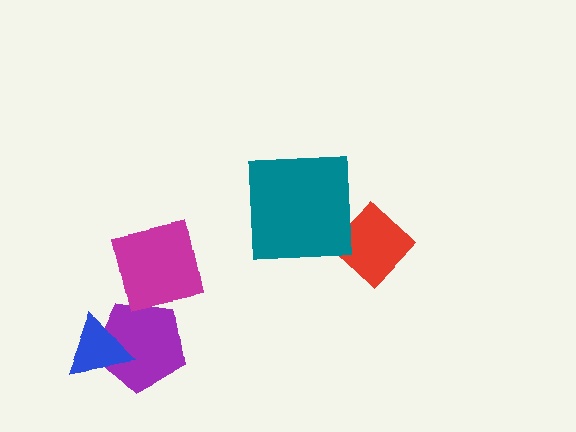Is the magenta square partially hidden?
No, no other shape covers it.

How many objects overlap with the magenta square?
0 objects overlap with the magenta square.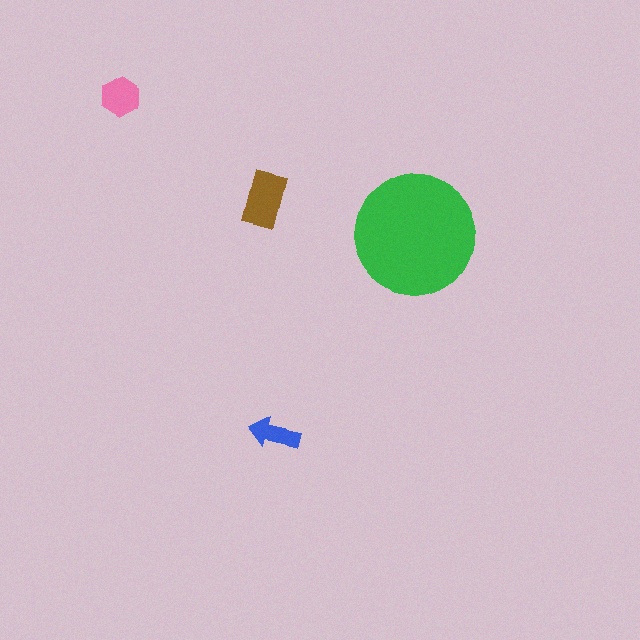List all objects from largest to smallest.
The green circle, the brown rectangle, the pink hexagon, the blue arrow.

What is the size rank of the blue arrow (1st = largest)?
4th.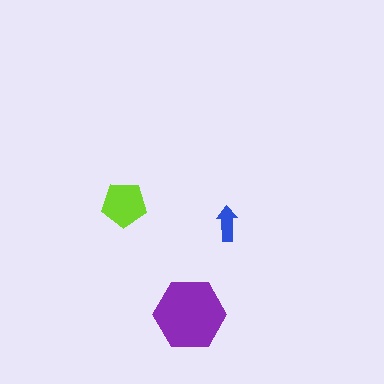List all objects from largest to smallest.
The purple hexagon, the lime pentagon, the blue arrow.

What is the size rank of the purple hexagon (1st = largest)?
1st.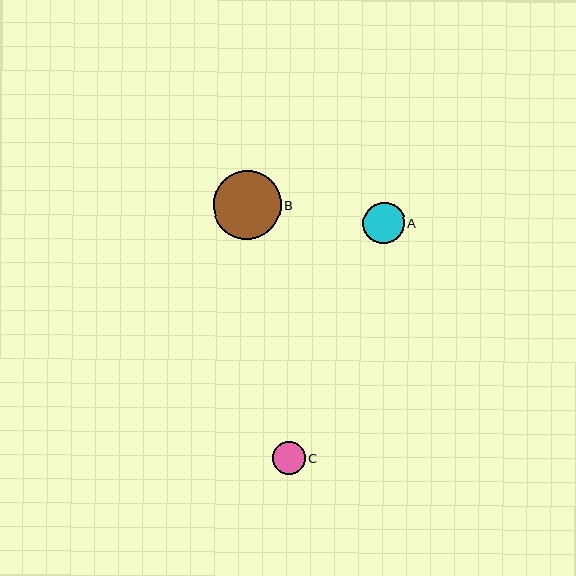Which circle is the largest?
Circle B is the largest with a size of approximately 68 pixels.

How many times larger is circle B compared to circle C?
Circle B is approximately 2.1 times the size of circle C.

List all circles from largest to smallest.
From largest to smallest: B, A, C.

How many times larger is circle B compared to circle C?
Circle B is approximately 2.1 times the size of circle C.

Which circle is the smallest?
Circle C is the smallest with a size of approximately 33 pixels.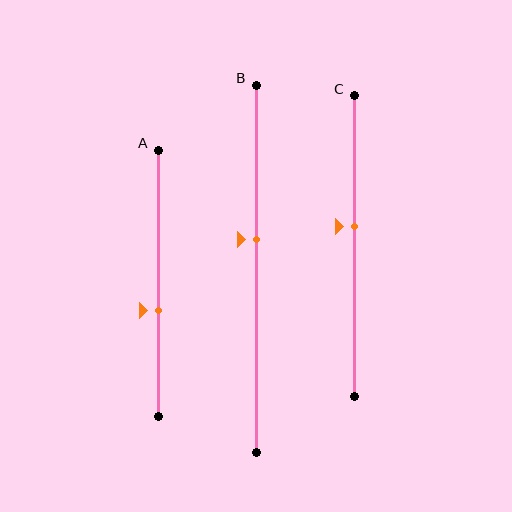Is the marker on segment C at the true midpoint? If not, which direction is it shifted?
No, the marker on segment C is shifted upward by about 6% of the segment length.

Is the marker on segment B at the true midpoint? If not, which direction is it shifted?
No, the marker on segment B is shifted upward by about 8% of the segment length.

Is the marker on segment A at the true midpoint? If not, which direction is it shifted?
No, the marker on segment A is shifted downward by about 10% of the segment length.